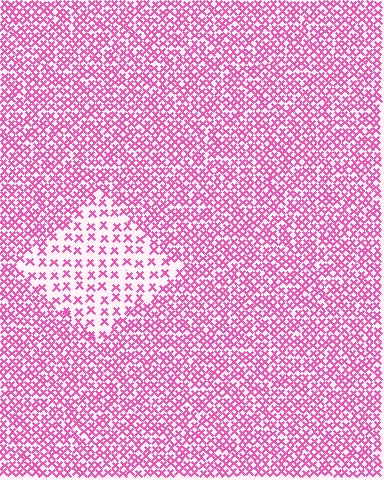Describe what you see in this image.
The image contains small pink elements arranged at two different densities. A diamond-shaped region is visible where the elements are less densely packed than the surrounding area.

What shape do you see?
I see a diamond.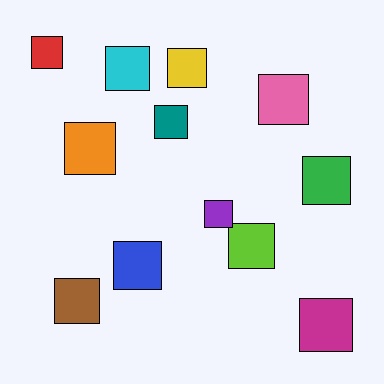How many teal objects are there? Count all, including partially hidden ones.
There is 1 teal object.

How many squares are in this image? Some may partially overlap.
There are 12 squares.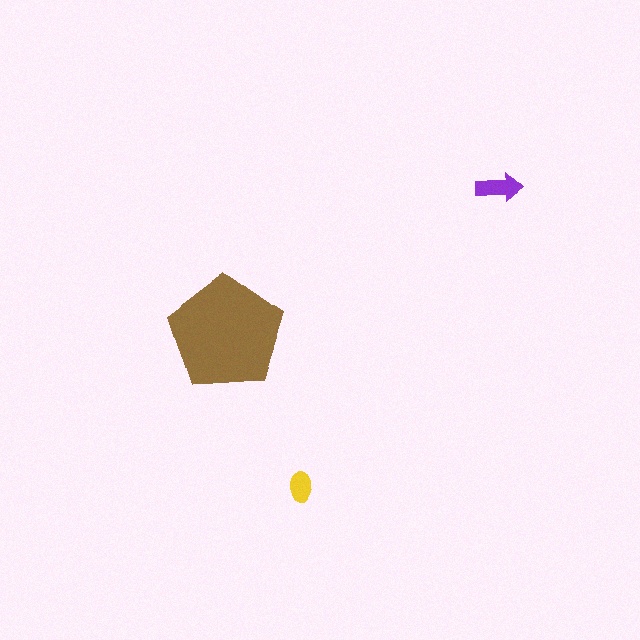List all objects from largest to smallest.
The brown pentagon, the purple arrow, the yellow ellipse.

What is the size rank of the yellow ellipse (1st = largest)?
3rd.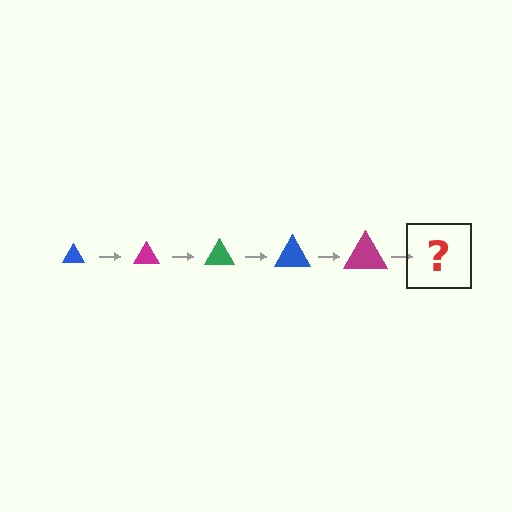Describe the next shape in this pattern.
It should be a green triangle, larger than the previous one.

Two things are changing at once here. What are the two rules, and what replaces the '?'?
The two rules are that the triangle grows larger each step and the color cycles through blue, magenta, and green. The '?' should be a green triangle, larger than the previous one.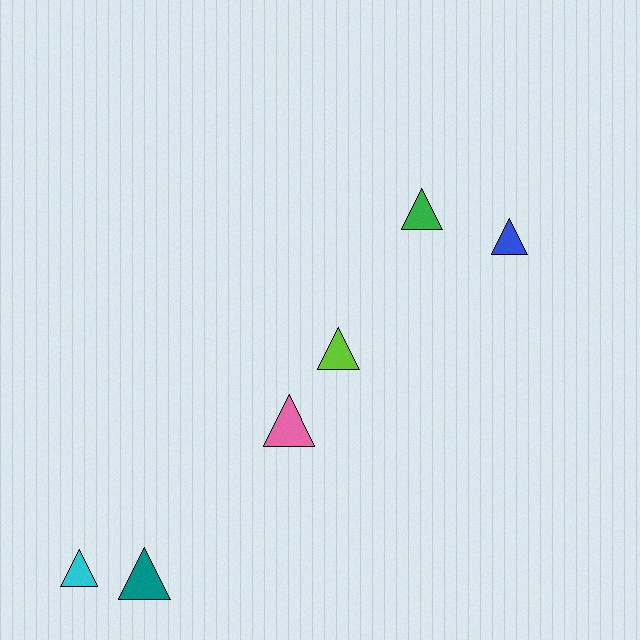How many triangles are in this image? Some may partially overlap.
There are 6 triangles.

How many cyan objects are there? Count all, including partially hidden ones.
There is 1 cyan object.